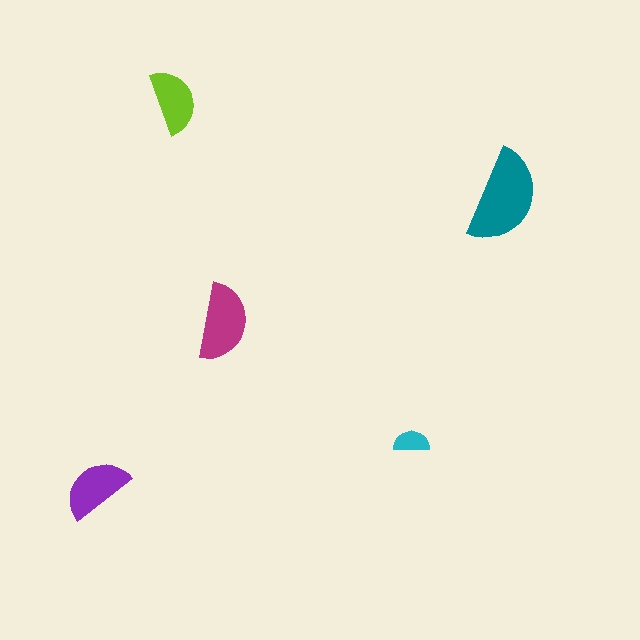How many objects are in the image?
There are 5 objects in the image.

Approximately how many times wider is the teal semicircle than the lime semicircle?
About 1.5 times wider.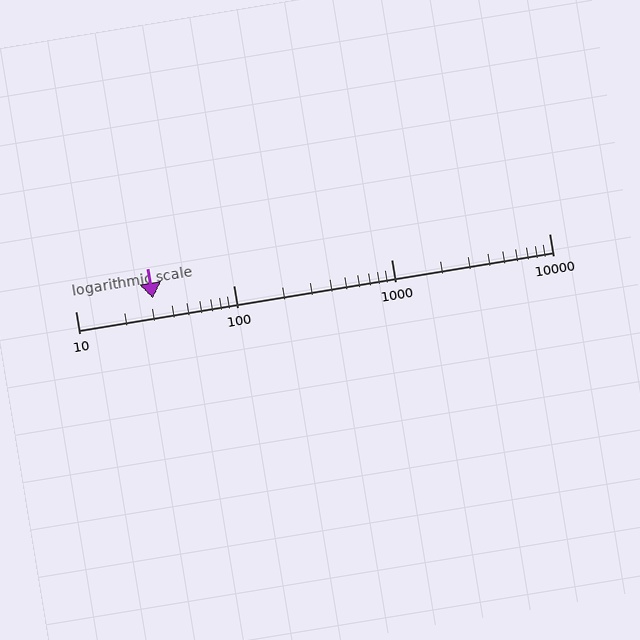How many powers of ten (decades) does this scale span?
The scale spans 3 decades, from 10 to 10000.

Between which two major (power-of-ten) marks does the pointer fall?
The pointer is between 10 and 100.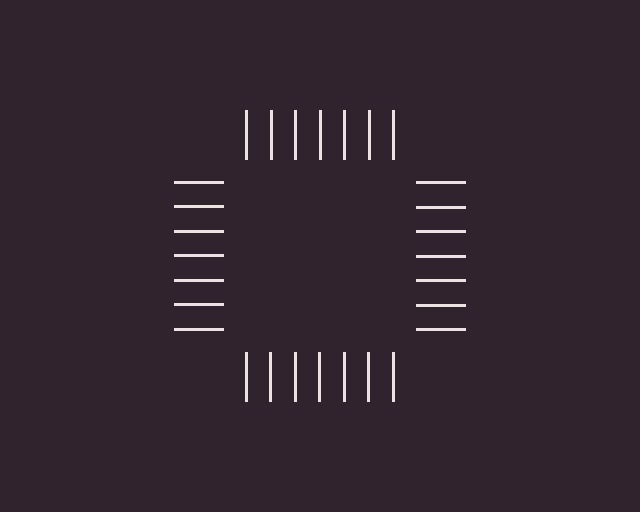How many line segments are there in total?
28 — 7 along each of the 4 edges.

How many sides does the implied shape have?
4 sides — the line-ends trace a square.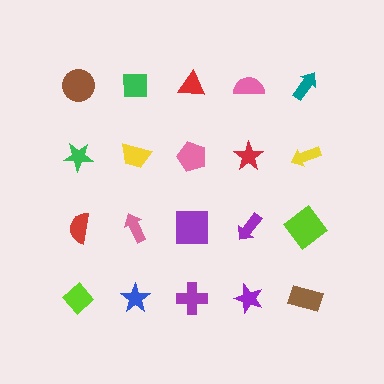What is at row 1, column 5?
A teal arrow.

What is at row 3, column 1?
A red semicircle.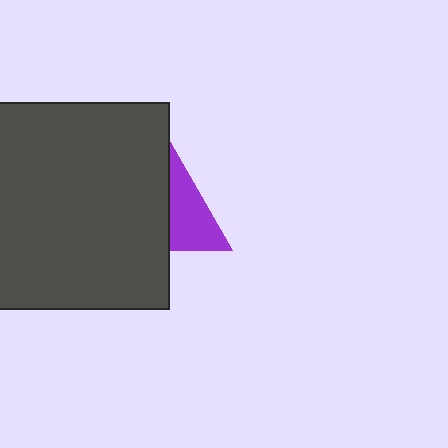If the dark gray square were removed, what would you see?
You would see the complete purple triangle.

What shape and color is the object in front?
The object in front is a dark gray square.